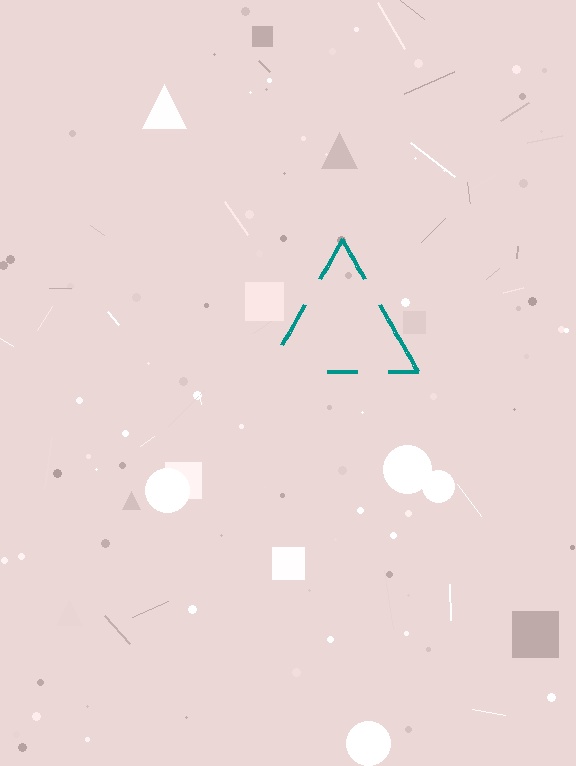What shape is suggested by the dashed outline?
The dashed outline suggests a triangle.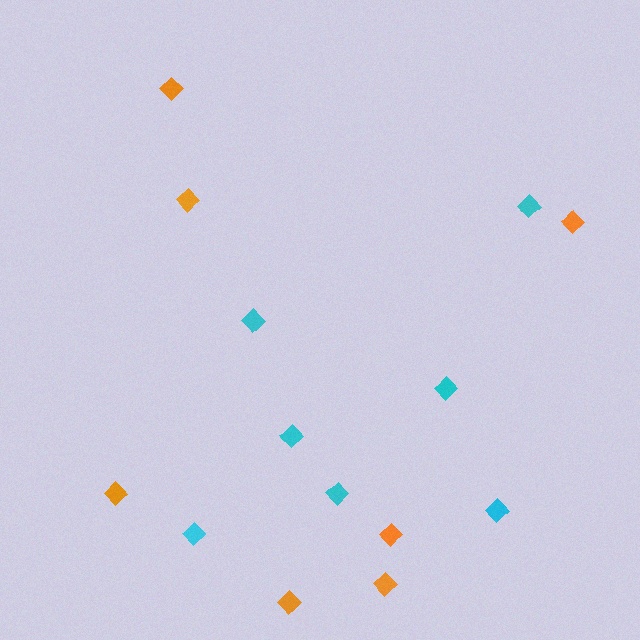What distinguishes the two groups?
There are 2 groups: one group of cyan diamonds (7) and one group of orange diamonds (7).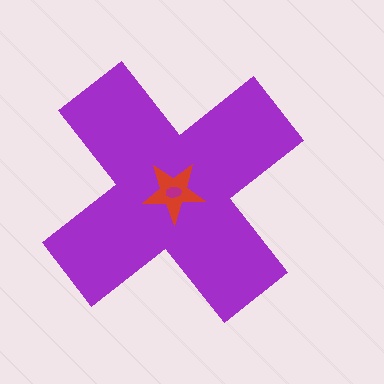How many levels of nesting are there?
3.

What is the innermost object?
The magenta ellipse.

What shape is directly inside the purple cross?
The red star.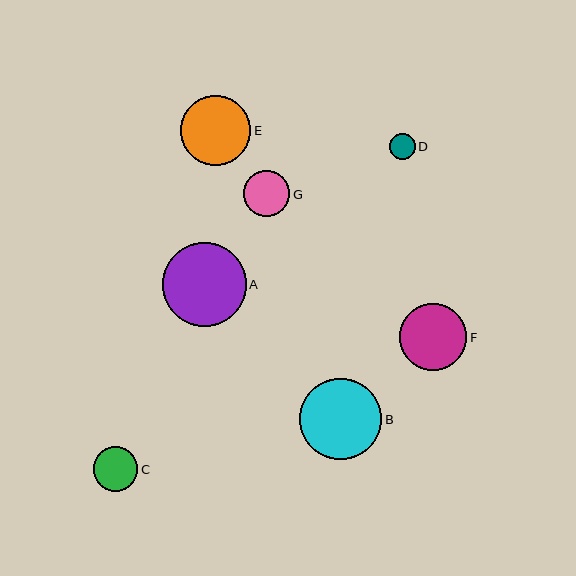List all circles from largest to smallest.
From largest to smallest: A, B, E, F, G, C, D.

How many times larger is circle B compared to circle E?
Circle B is approximately 1.2 times the size of circle E.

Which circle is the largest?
Circle A is the largest with a size of approximately 84 pixels.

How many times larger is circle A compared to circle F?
Circle A is approximately 1.3 times the size of circle F.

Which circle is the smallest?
Circle D is the smallest with a size of approximately 25 pixels.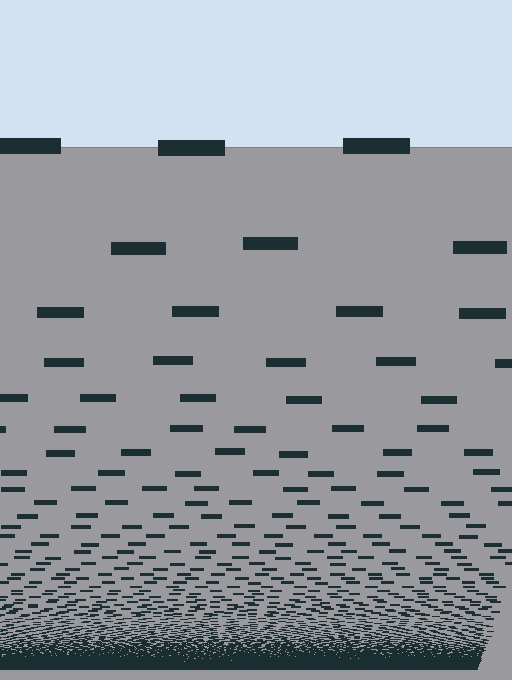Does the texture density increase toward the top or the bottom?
Density increases toward the bottom.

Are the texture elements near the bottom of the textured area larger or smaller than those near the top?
Smaller. The gradient is inverted — elements near the bottom are smaller and denser.